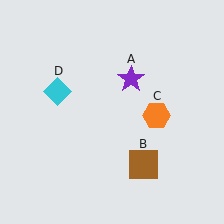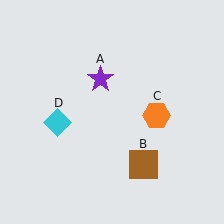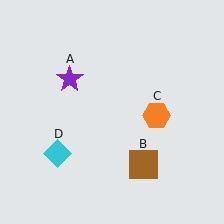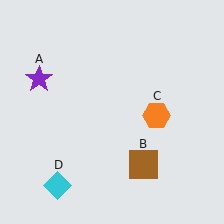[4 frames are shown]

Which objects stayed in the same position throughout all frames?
Brown square (object B) and orange hexagon (object C) remained stationary.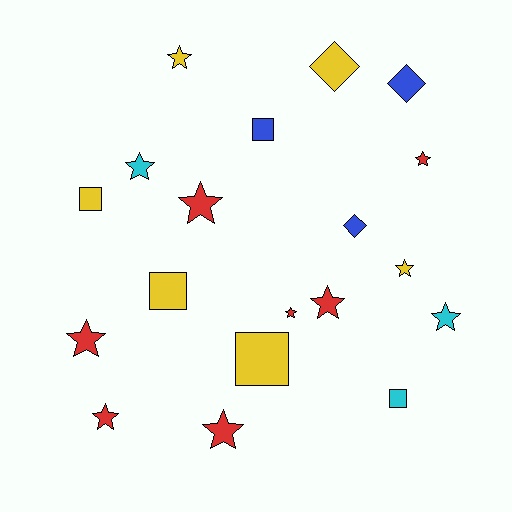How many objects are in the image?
There are 19 objects.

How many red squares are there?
There are no red squares.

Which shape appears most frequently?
Star, with 11 objects.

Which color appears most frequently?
Red, with 7 objects.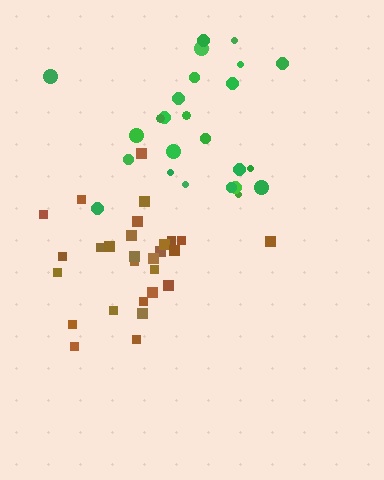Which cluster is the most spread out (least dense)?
Green.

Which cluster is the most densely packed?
Brown.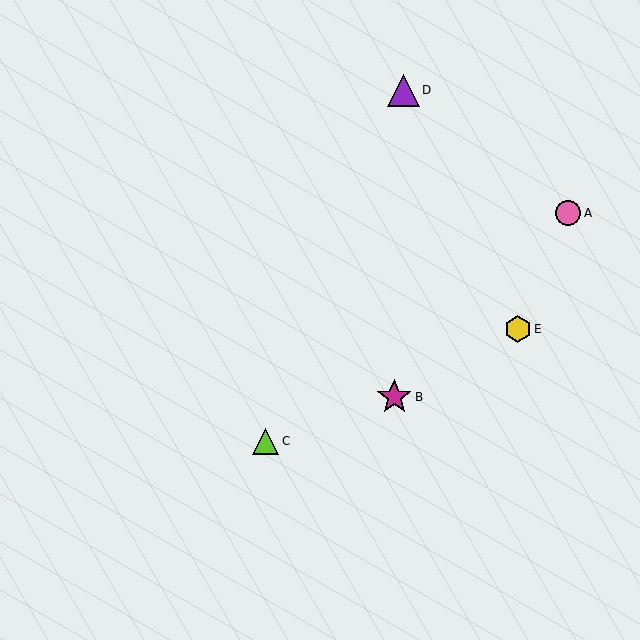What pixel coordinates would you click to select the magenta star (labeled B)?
Click at (394, 397) to select the magenta star B.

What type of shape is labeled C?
Shape C is a lime triangle.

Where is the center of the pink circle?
The center of the pink circle is at (568, 213).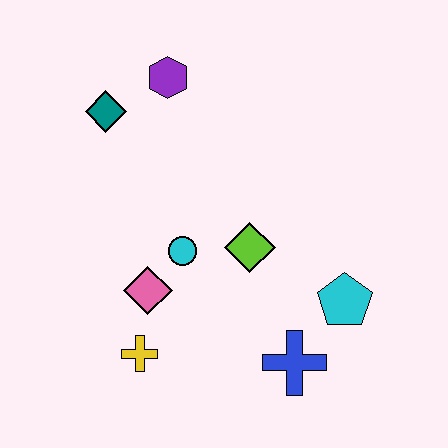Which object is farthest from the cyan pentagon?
The teal diamond is farthest from the cyan pentagon.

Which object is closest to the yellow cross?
The pink diamond is closest to the yellow cross.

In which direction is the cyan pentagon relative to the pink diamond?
The cyan pentagon is to the right of the pink diamond.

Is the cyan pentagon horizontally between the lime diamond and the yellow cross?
No